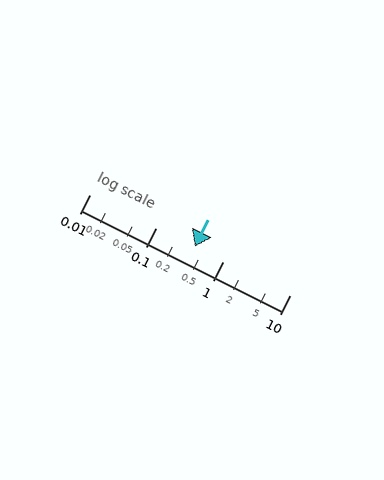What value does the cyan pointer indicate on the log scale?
The pointer indicates approximately 0.38.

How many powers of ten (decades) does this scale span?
The scale spans 3 decades, from 0.01 to 10.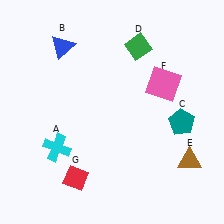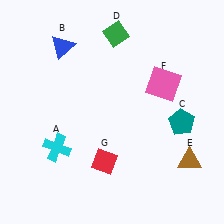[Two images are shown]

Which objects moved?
The objects that moved are: the green diamond (D), the red diamond (G).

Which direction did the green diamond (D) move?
The green diamond (D) moved left.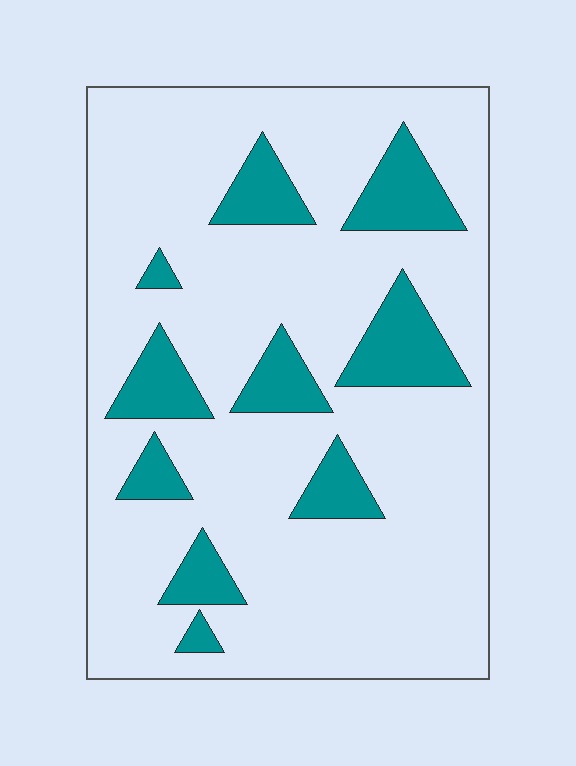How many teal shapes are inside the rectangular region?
10.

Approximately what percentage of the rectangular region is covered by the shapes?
Approximately 20%.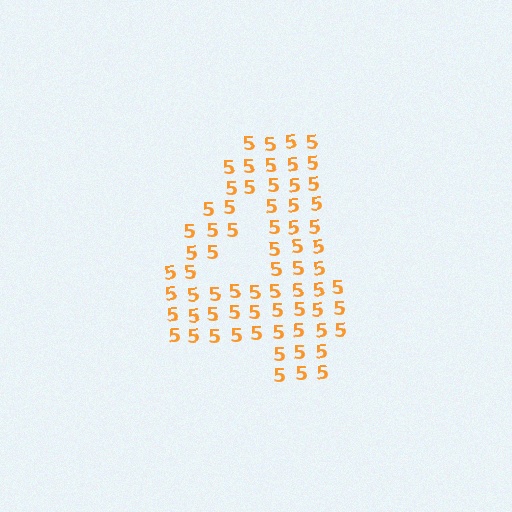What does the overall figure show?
The overall figure shows the digit 4.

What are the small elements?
The small elements are digit 5's.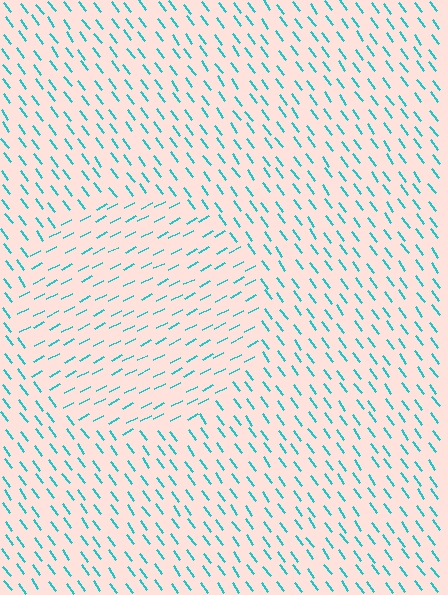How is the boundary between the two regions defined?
The boundary is defined purely by a change in line orientation (approximately 81 degrees difference). All lines are the same color and thickness.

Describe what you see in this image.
The image is filled with small cyan line segments. A circle region in the image has lines oriented differently from the surrounding lines, creating a visible texture boundary.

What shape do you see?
I see a circle.